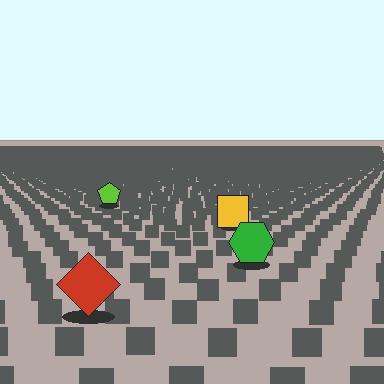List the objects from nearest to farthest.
From nearest to farthest: the red diamond, the green hexagon, the yellow square, the lime pentagon.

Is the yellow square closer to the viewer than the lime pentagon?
Yes. The yellow square is closer — you can tell from the texture gradient: the ground texture is coarser near it.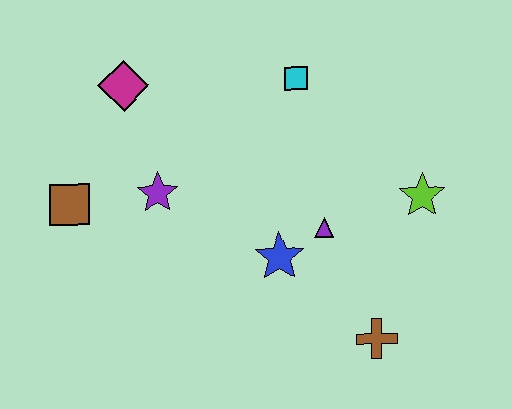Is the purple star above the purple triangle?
Yes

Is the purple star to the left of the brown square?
No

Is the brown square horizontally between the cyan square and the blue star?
No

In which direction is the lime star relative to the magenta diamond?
The lime star is to the right of the magenta diamond.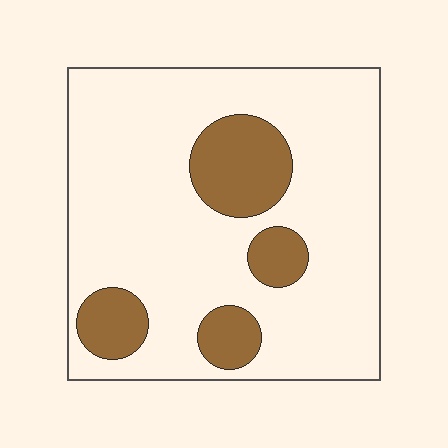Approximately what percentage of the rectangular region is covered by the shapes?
Approximately 20%.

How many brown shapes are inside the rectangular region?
4.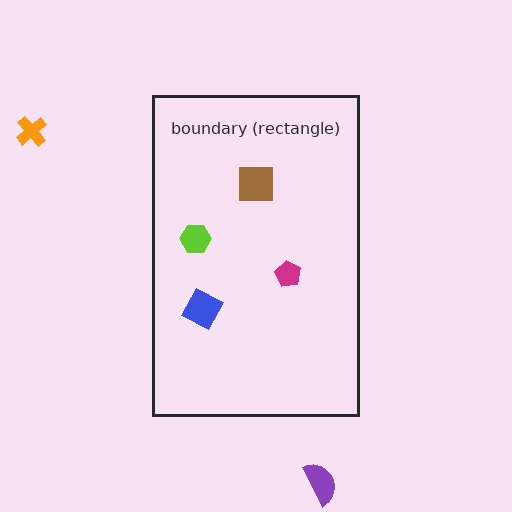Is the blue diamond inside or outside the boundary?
Inside.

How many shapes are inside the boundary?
4 inside, 2 outside.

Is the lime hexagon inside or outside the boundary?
Inside.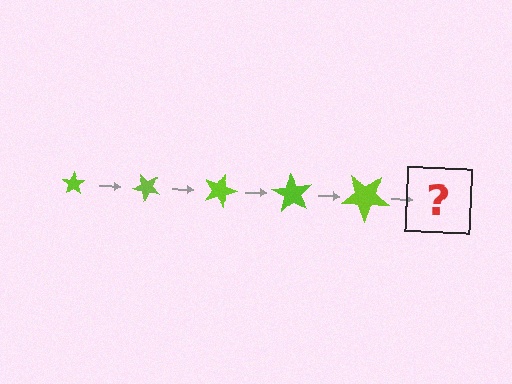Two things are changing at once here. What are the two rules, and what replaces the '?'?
The two rules are that the star grows larger each step and it rotates 45 degrees each step. The '?' should be a star, larger than the previous one and rotated 225 degrees from the start.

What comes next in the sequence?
The next element should be a star, larger than the previous one and rotated 225 degrees from the start.